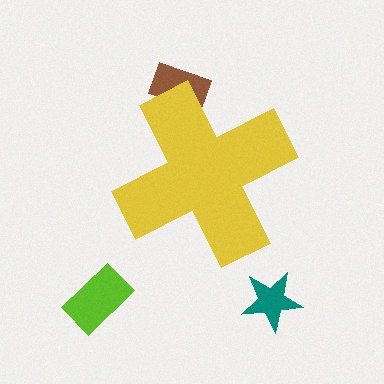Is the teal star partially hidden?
No, the teal star is fully visible.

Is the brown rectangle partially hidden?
Yes, the brown rectangle is partially hidden behind the yellow cross.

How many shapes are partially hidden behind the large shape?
1 shape is partially hidden.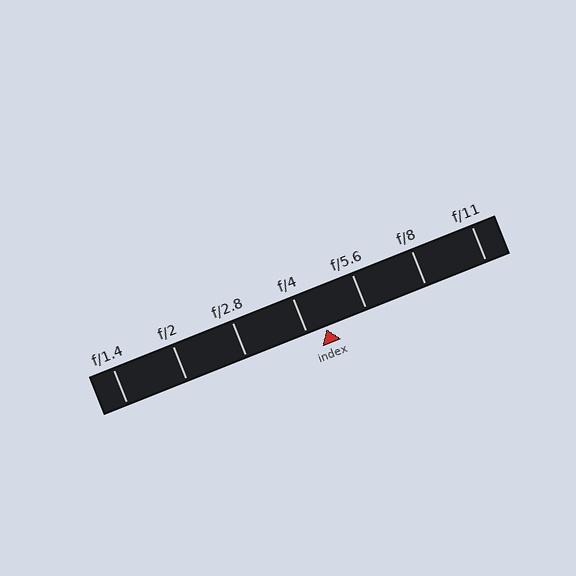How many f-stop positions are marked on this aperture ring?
There are 7 f-stop positions marked.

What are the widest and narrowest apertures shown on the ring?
The widest aperture shown is f/1.4 and the narrowest is f/11.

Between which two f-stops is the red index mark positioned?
The index mark is between f/4 and f/5.6.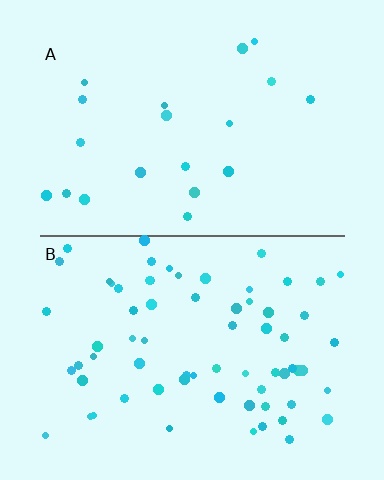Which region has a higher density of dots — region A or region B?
B (the bottom).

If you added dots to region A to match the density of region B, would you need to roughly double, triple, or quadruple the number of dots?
Approximately triple.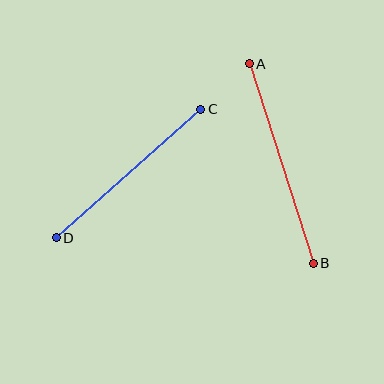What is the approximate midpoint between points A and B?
The midpoint is at approximately (281, 163) pixels.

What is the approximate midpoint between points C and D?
The midpoint is at approximately (128, 173) pixels.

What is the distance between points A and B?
The distance is approximately 209 pixels.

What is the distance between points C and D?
The distance is approximately 193 pixels.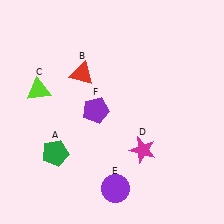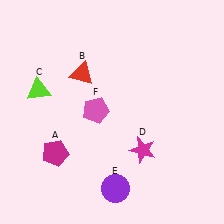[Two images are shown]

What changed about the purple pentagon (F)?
In Image 1, F is purple. In Image 2, it changed to pink.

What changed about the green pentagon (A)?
In Image 1, A is green. In Image 2, it changed to magenta.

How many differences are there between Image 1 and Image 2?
There are 2 differences between the two images.